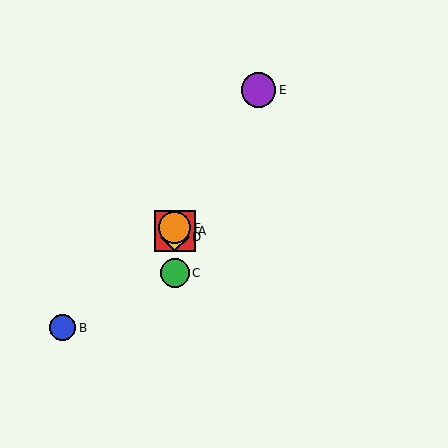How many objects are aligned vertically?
4 objects (A, C, D, F) are aligned vertically.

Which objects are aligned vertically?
Objects A, C, D, F are aligned vertically.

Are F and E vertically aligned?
No, F is at x≈175 and E is at x≈258.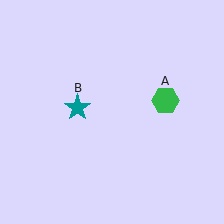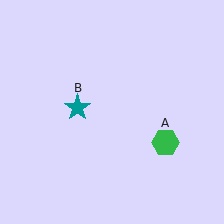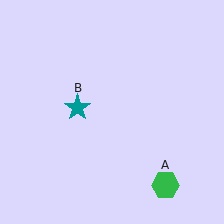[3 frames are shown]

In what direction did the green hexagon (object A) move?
The green hexagon (object A) moved down.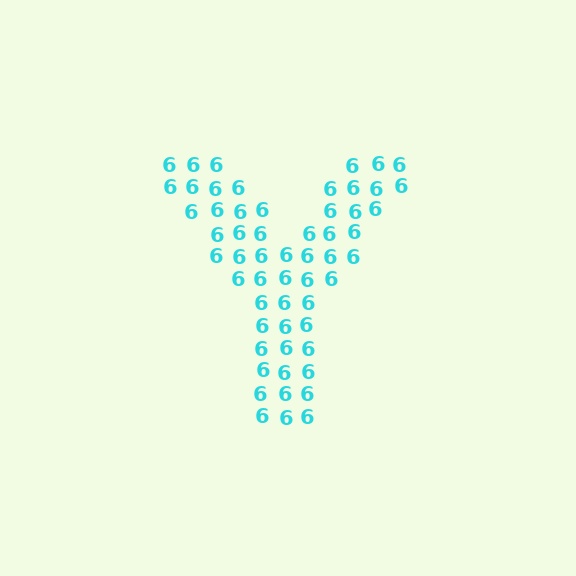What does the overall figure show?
The overall figure shows the letter Y.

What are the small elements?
The small elements are digit 6's.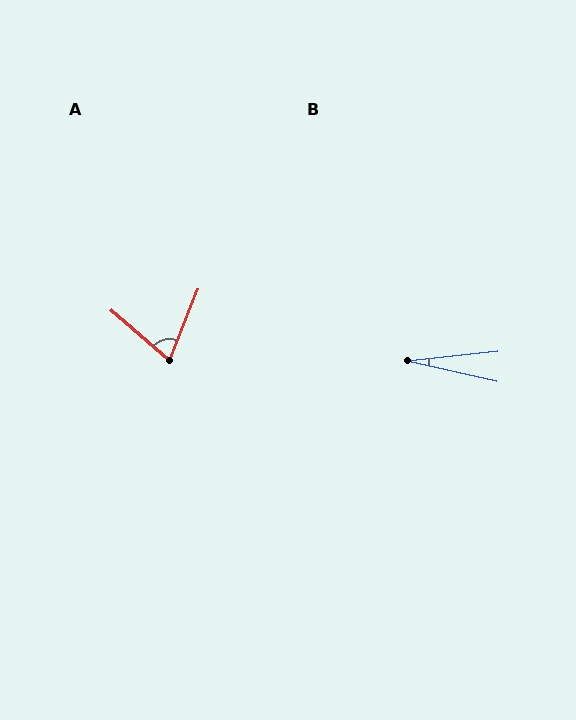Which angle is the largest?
A, at approximately 71 degrees.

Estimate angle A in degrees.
Approximately 71 degrees.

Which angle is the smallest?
B, at approximately 19 degrees.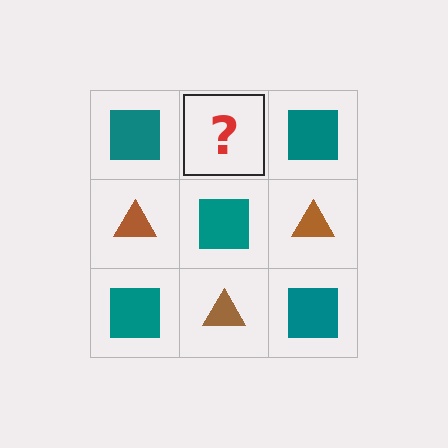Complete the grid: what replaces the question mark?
The question mark should be replaced with a brown triangle.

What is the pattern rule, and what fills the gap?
The rule is that it alternates teal square and brown triangle in a checkerboard pattern. The gap should be filled with a brown triangle.